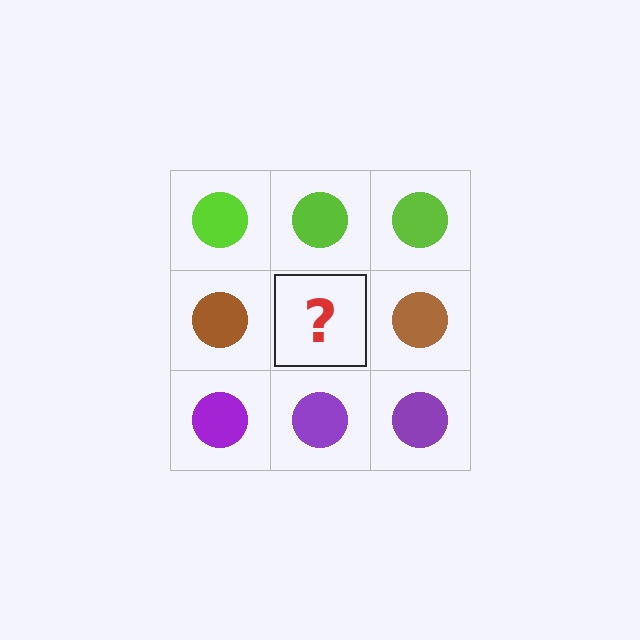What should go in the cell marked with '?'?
The missing cell should contain a brown circle.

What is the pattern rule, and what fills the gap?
The rule is that each row has a consistent color. The gap should be filled with a brown circle.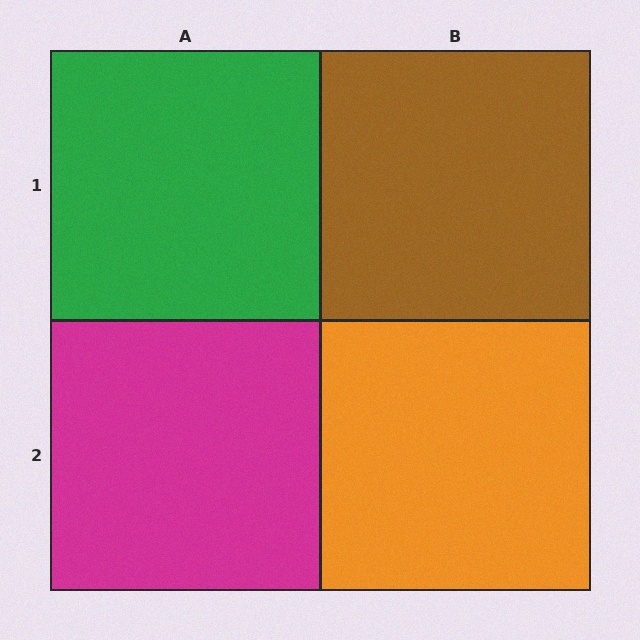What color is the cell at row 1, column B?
Brown.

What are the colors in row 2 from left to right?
Magenta, orange.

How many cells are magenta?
1 cell is magenta.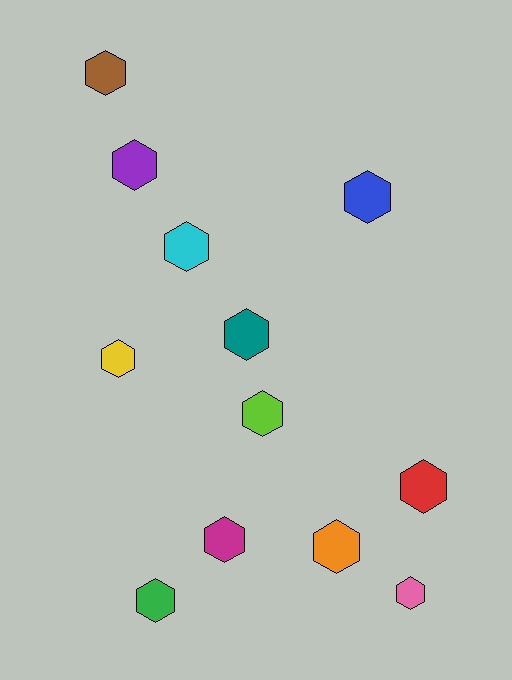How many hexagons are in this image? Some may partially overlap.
There are 12 hexagons.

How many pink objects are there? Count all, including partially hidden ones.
There is 1 pink object.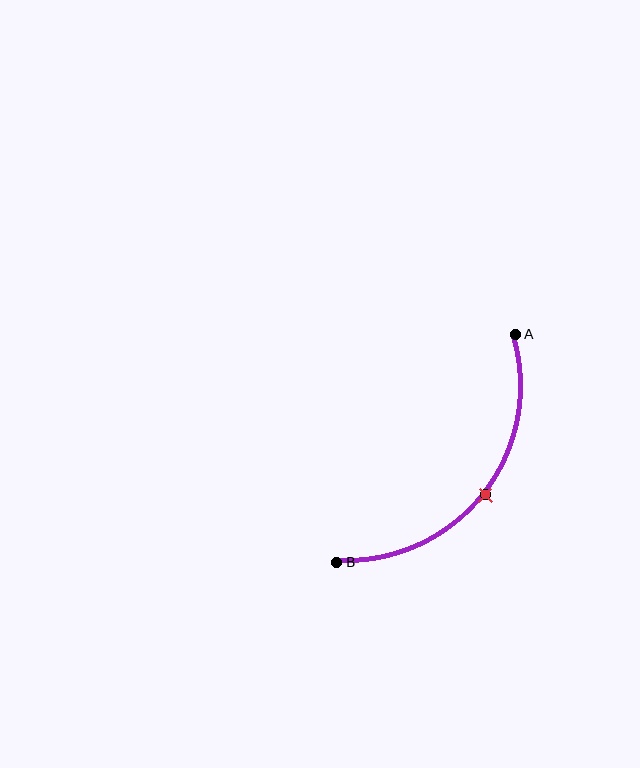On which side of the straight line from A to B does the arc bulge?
The arc bulges below and to the right of the straight line connecting A and B.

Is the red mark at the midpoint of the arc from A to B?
Yes. The red mark lies on the arc at equal arc-length from both A and B — it is the arc midpoint.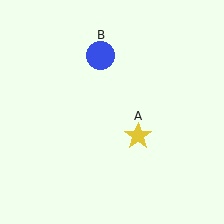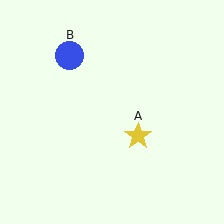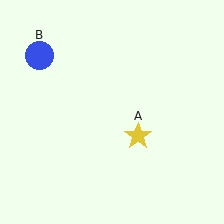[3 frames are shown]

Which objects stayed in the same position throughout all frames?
Yellow star (object A) remained stationary.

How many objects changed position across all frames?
1 object changed position: blue circle (object B).